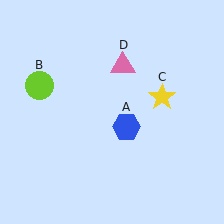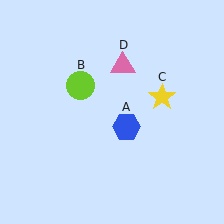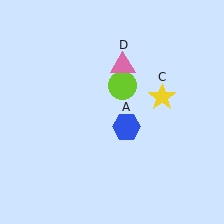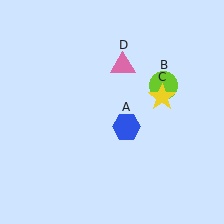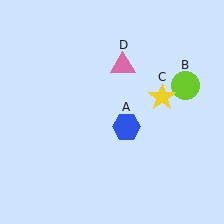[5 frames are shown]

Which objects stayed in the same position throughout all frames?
Blue hexagon (object A) and yellow star (object C) and pink triangle (object D) remained stationary.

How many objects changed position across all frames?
1 object changed position: lime circle (object B).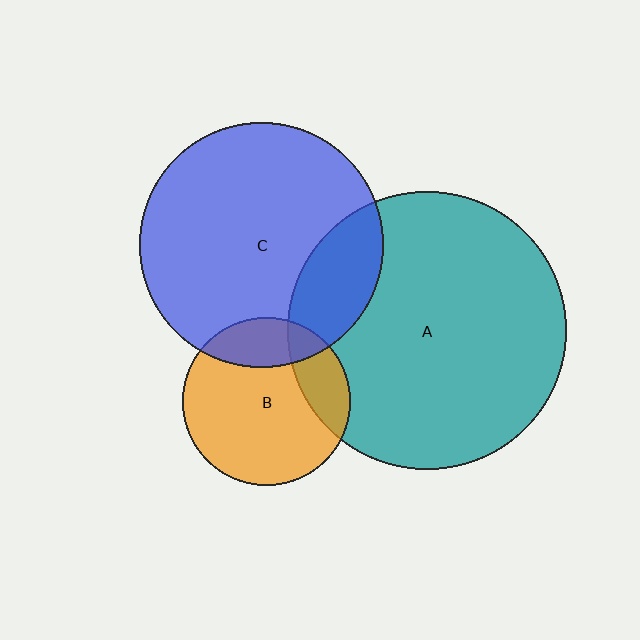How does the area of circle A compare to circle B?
Approximately 2.8 times.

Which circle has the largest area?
Circle A (teal).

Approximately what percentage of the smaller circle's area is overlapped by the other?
Approximately 20%.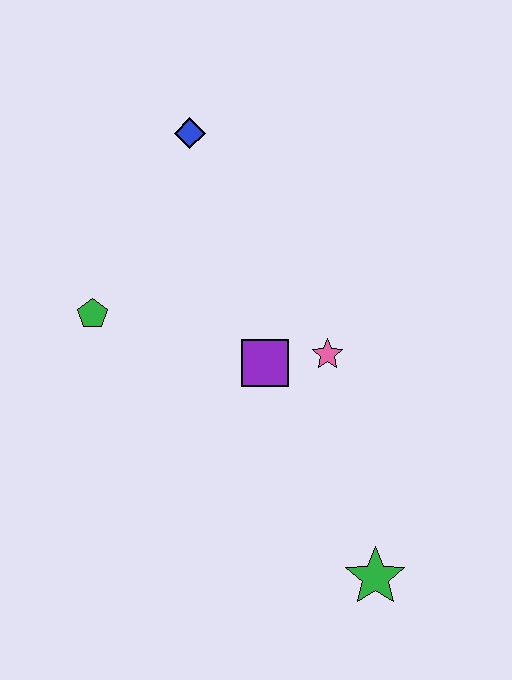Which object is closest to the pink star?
The purple square is closest to the pink star.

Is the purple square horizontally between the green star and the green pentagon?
Yes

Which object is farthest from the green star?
The blue diamond is farthest from the green star.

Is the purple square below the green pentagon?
Yes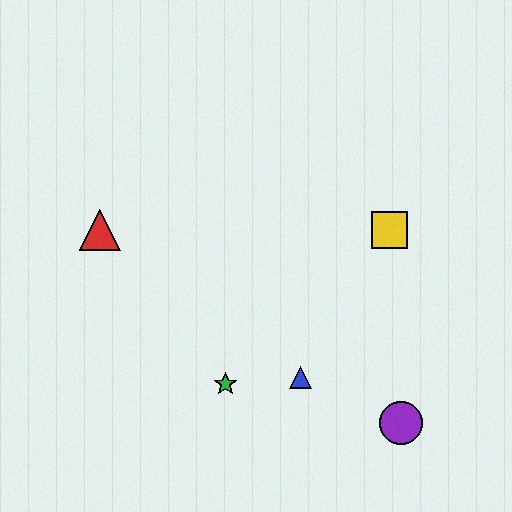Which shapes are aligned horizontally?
The red triangle, the yellow square are aligned horizontally.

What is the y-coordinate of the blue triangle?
The blue triangle is at y≈378.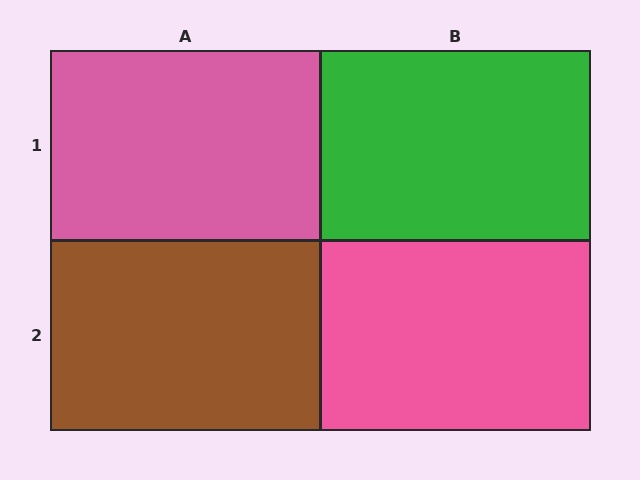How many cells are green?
1 cell is green.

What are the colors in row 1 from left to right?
Pink, green.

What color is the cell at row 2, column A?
Brown.